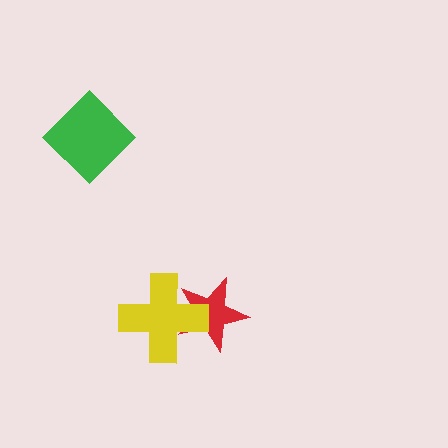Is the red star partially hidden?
Yes, it is partially covered by another shape.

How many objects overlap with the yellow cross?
1 object overlaps with the yellow cross.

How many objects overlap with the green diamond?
0 objects overlap with the green diamond.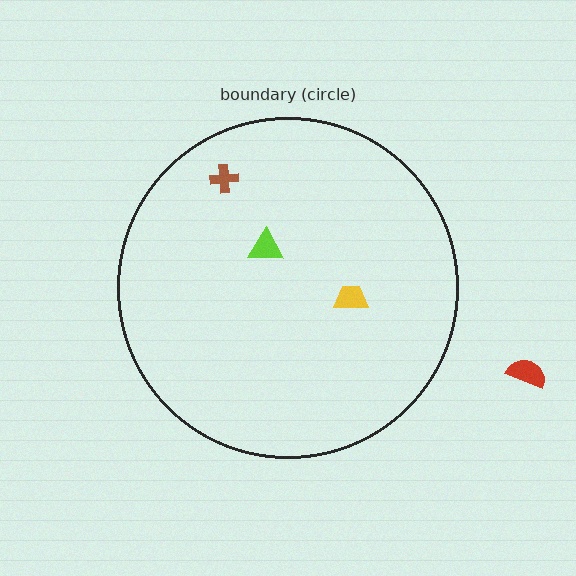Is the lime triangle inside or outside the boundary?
Inside.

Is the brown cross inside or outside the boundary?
Inside.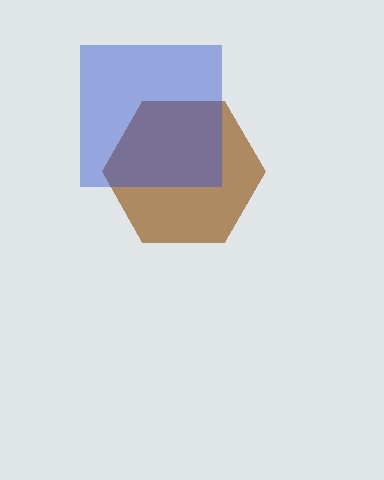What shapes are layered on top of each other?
The layered shapes are: a brown hexagon, a blue square.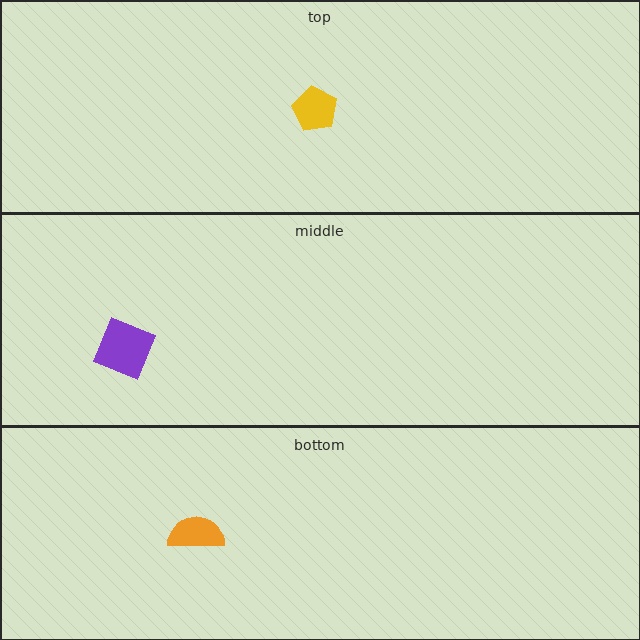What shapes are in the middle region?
The purple square.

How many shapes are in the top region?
1.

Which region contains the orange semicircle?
The bottom region.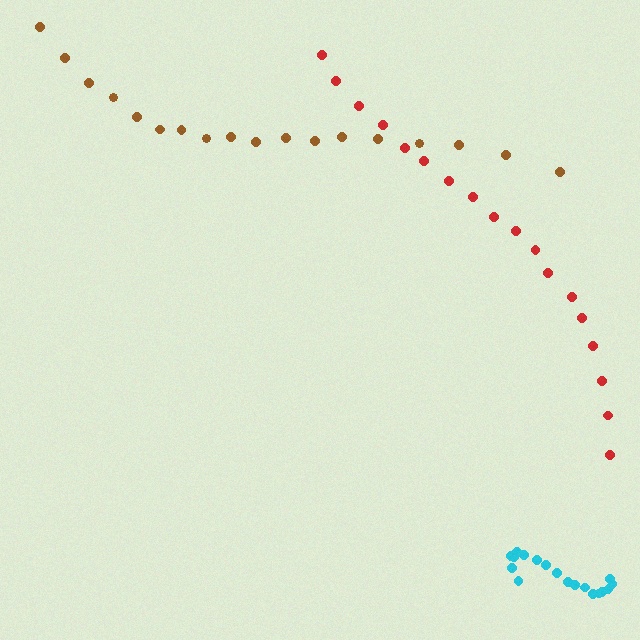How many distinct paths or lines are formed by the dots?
There are 3 distinct paths.